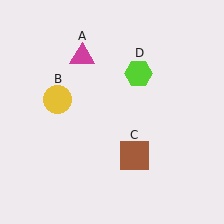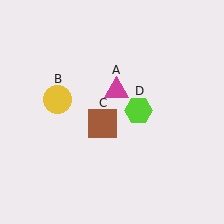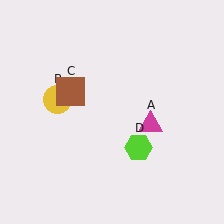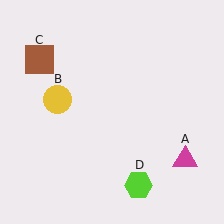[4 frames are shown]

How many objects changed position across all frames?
3 objects changed position: magenta triangle (object A), brown square (object C), lime hexagon (object D).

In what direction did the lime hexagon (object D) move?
The lime hexagon (object D) moved down.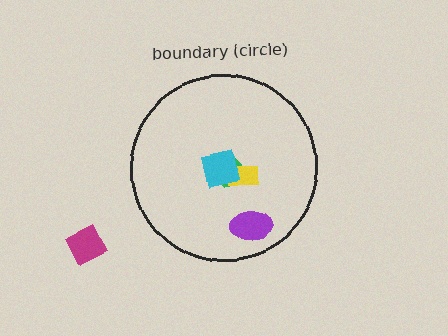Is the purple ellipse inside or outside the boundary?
Inside.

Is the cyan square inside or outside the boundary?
Inside.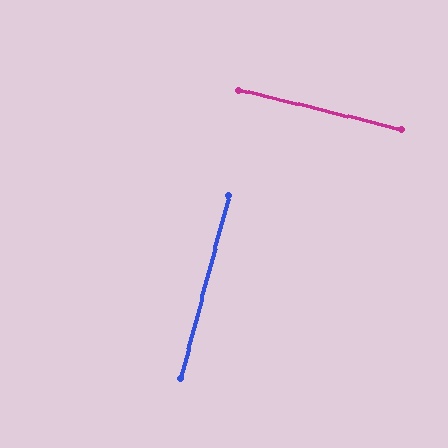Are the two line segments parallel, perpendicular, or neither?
Perpendicular — they meet at approximately 89°.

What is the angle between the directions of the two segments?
Approximately 89 degrees.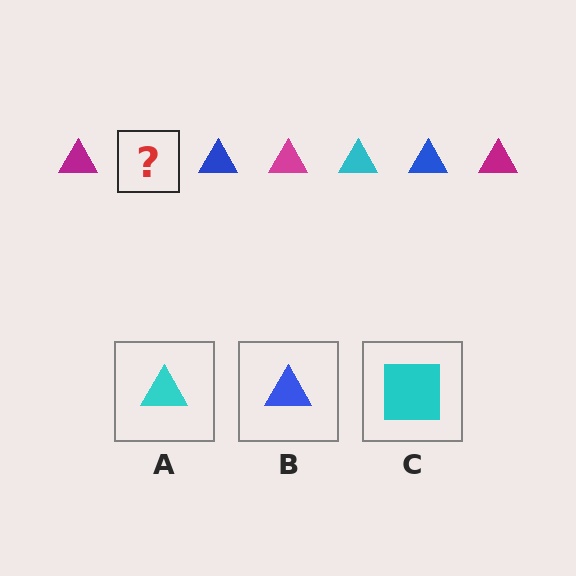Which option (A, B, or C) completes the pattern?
A.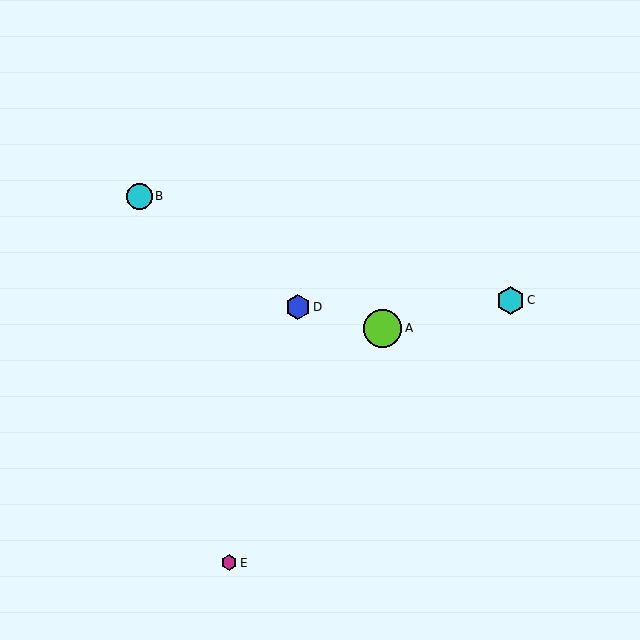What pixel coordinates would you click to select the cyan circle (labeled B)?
Click at (139, 196) to select the cyan circle B.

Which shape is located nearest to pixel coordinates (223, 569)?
The magenta hexagon (labeled E) at (229, 563) is nearest to that location.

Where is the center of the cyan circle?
The center of the cyan circle is at (139, 196).